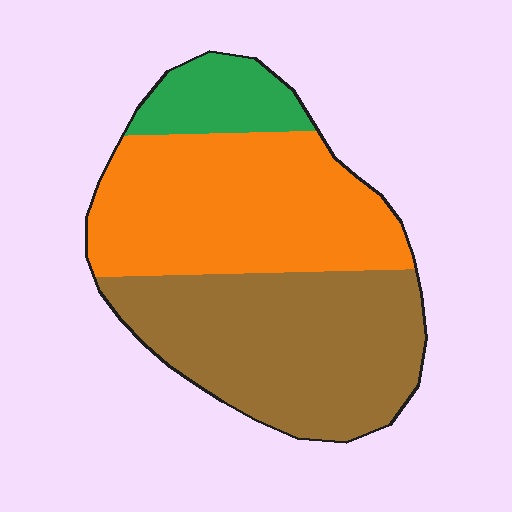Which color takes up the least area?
Green, at roughly 10%.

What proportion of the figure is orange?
Orange takes up about two fifths (2/5) of the figure.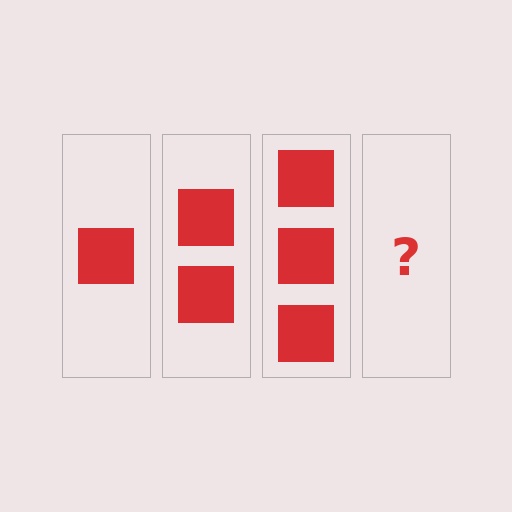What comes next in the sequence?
The next element should be 4 squares.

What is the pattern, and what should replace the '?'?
The pattern is that each step adds one more square. The '?' should be 4 squares.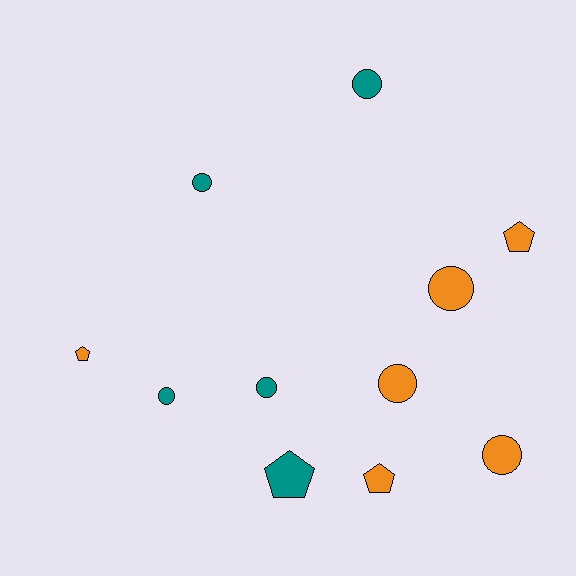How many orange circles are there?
There are 3 orange circles.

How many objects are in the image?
There are 11 objects.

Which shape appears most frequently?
Circle, with 7 objects.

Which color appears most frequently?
Orange, with 6 objects.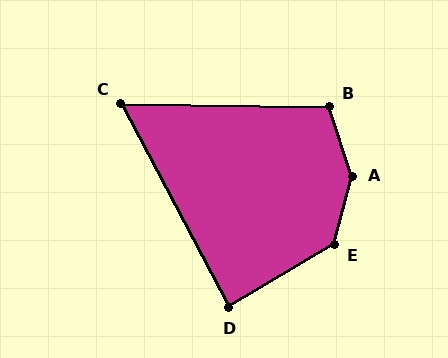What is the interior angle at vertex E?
Approximately 135 degrees (obtuse).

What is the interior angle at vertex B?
Approximately 109 degrees (obtuse).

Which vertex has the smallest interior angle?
C, at approximately 61 degrees.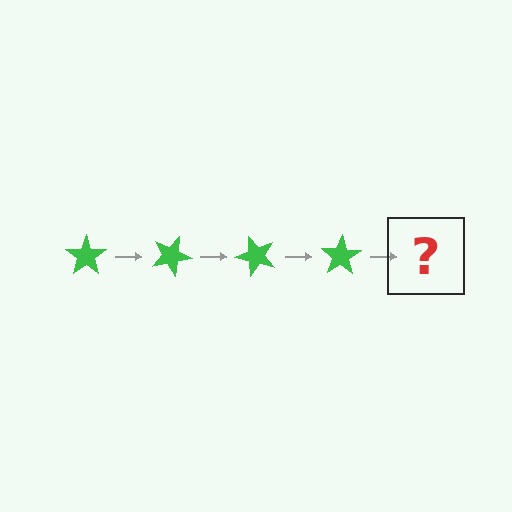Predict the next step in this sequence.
The next step is a green star rotated 100 degrees.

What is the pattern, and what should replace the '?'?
The pattern is that the star rotates 25 degrees each step. The '?' should be a green star rotated 100 degrees.